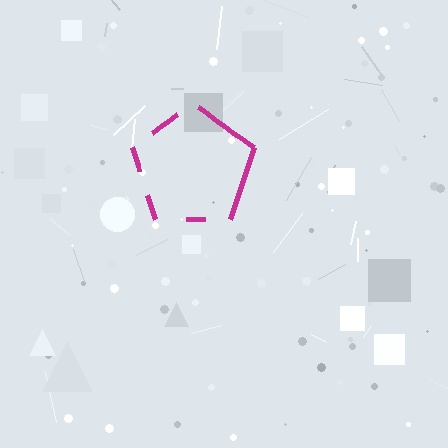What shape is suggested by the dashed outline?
The dashed outline suggests a pentagon.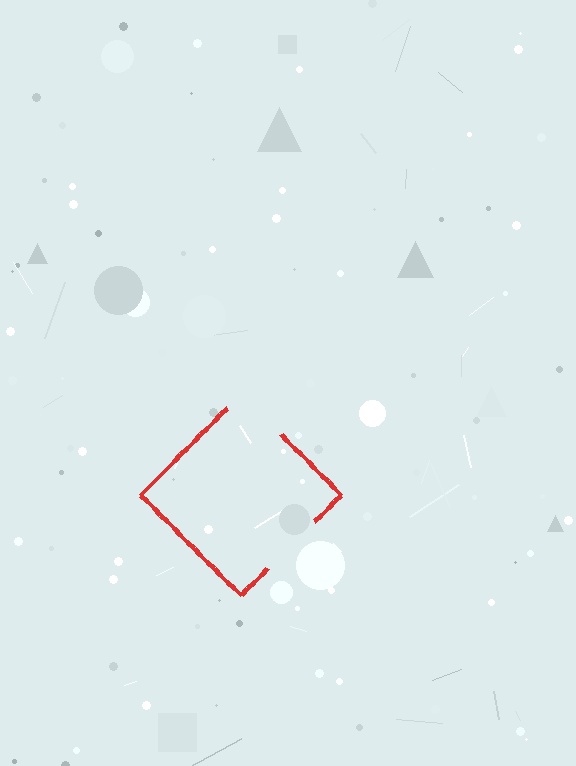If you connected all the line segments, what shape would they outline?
They would outline a diamond.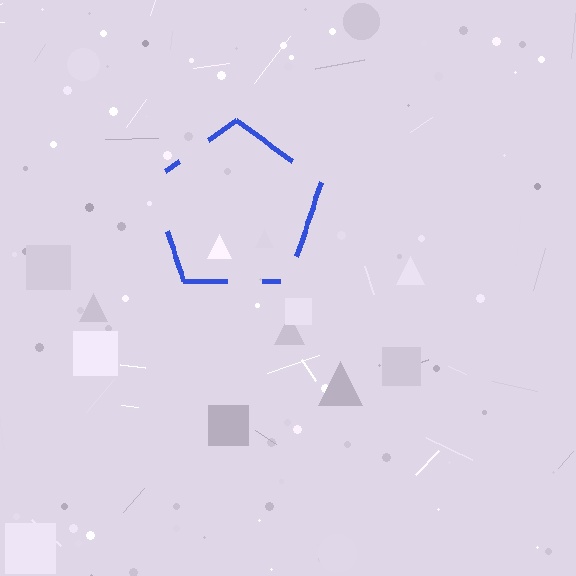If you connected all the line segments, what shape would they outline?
They would outline a pentagon.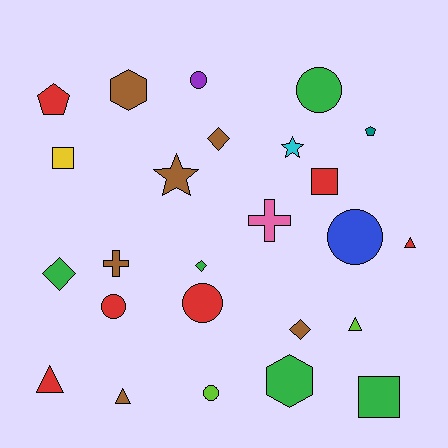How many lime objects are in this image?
There are 2 lime objects.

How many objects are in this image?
There are 25 objects.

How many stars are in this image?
There are 2 stars.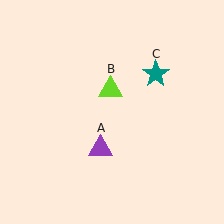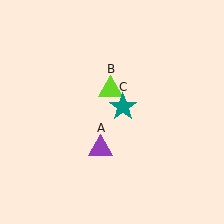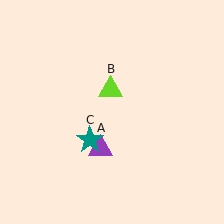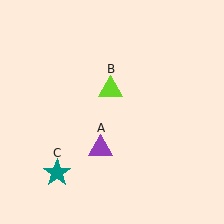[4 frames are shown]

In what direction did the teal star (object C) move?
The teal star (object C) moved down and to the left.